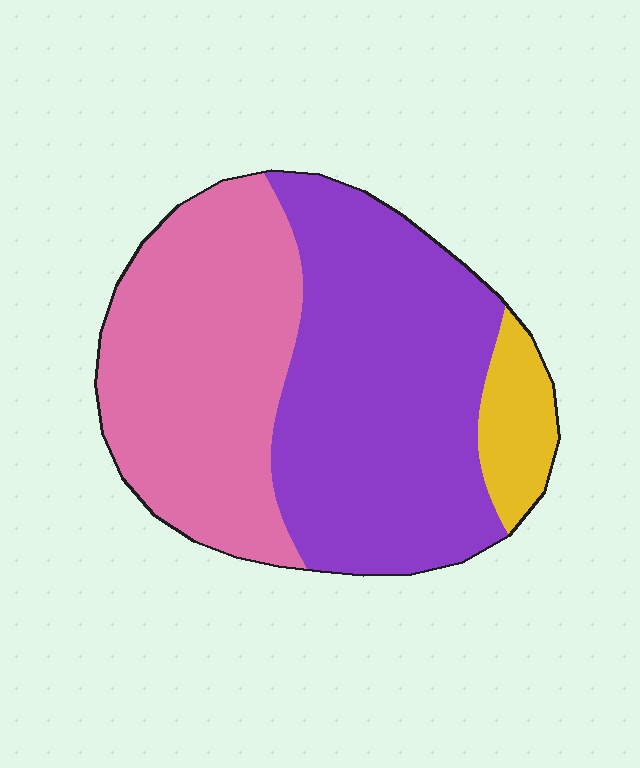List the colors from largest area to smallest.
From largest to smallest: purple, pink, yellow.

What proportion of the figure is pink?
Pink takes up about two fifths (2/5) of the figure.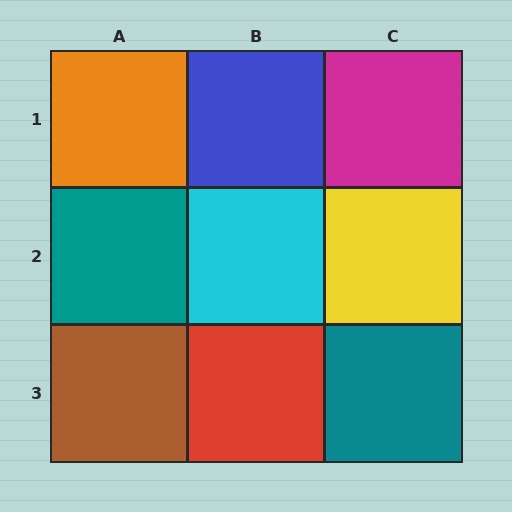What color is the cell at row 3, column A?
Brown.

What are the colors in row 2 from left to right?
Teal, cyan, yellow.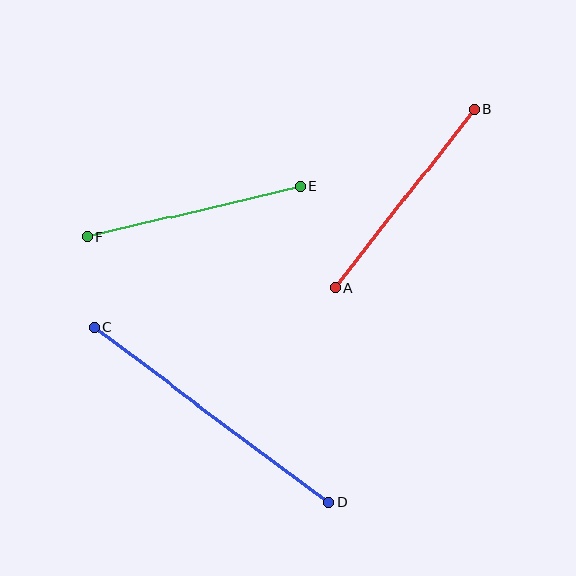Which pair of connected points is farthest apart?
Points C and D are farthest apart.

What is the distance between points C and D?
The distance is approximately 293 pixels.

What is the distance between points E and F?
The distance is approximately 219 pixels.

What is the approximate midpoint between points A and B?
The midpoint is at approximately (405, 199) pixels.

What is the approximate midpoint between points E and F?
The midpoint is at approximately (194, 212) pixels.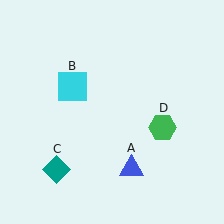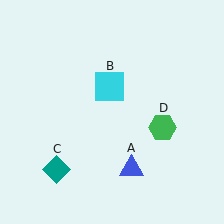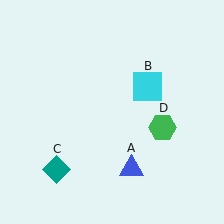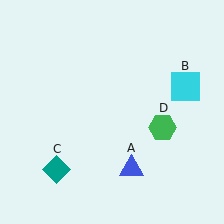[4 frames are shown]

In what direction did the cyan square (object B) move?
The cyan square (object B) moved right.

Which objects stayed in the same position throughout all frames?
Blue triangle (object A) and teal diamond (object C) and green hexagon (object D) remained stationary.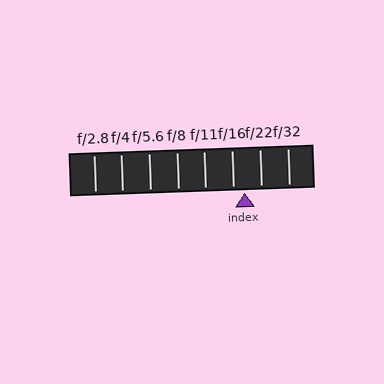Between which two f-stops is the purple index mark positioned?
The index mark is between f/16 and f/22.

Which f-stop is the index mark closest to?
The index mark is closest to f/16.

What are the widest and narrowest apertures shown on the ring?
The widest aperture shown is f/2.8 and the narrowest is f/32.